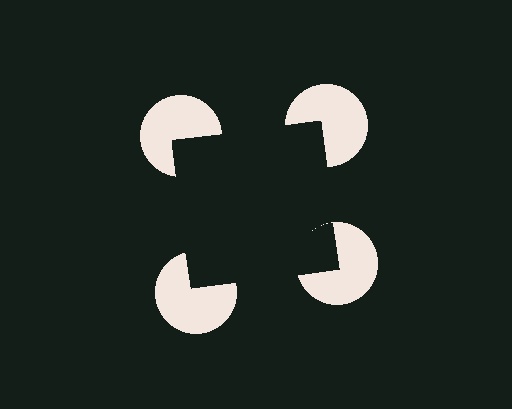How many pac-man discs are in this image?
There are 4 — one at each vertex of the illusory square.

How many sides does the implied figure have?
4 sides.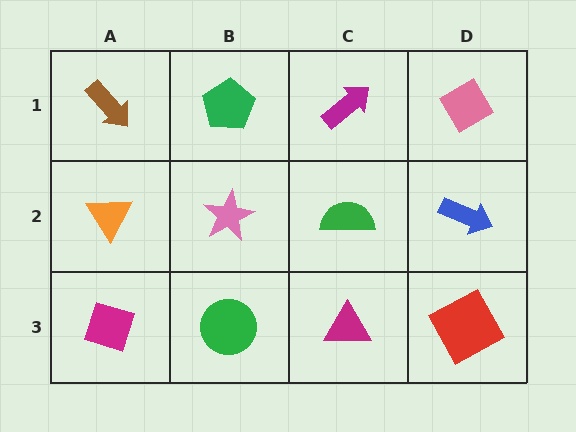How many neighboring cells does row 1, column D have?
2.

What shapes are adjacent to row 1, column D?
A blue arrow (row 2, column D), a magenta arrow (row 1, column C).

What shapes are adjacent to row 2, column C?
A magenta arrow (row 1, column C), a magenta triangle (row 3, column C), a pink star (row 2, column B), a blue arrow (row 2, column D).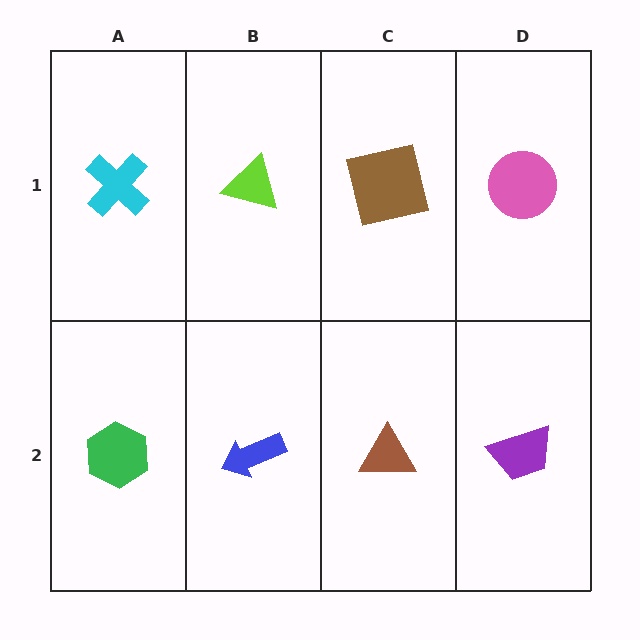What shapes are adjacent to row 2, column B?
A lime triangle (row 1, column B), a green hexagon (row 2, column A), a brown triangle (row 2, column C).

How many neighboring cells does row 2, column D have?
2.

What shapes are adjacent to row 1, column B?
A blue arrow (row 2, column B), a cyan cross (row 1, column A), a brown square (row 1, column C).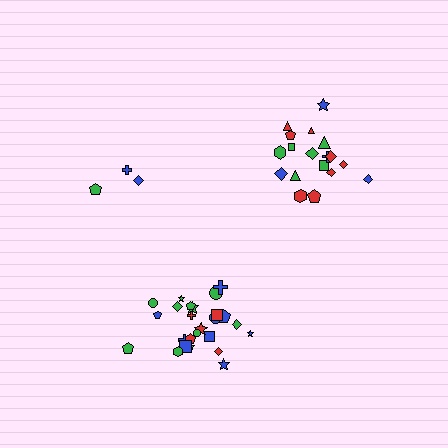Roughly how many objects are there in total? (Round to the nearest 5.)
Roughly 45 objects in total.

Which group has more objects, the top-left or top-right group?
The top-right group.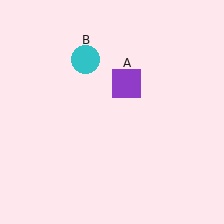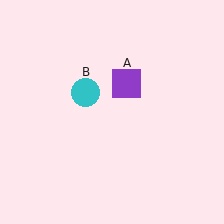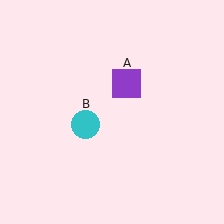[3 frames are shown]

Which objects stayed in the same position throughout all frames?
Purple square (object A) remained stationary.